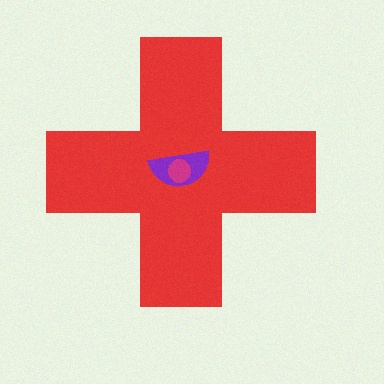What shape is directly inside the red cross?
The purple semicircle.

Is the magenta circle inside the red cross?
Yes.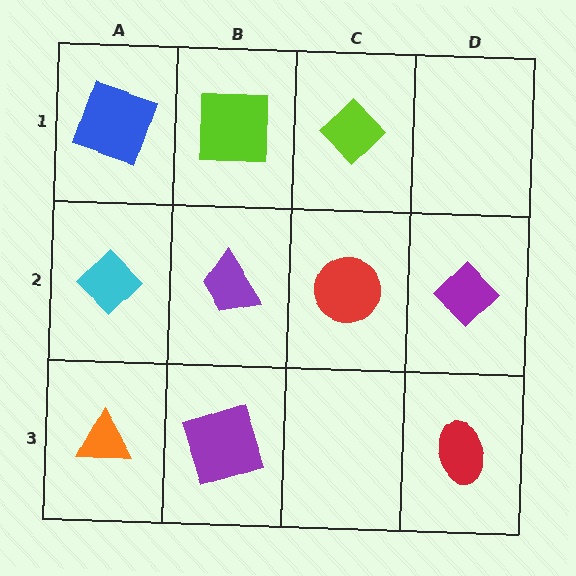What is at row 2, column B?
A purple trapezoid.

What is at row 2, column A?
A cyan diamond.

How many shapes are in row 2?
4 shapes.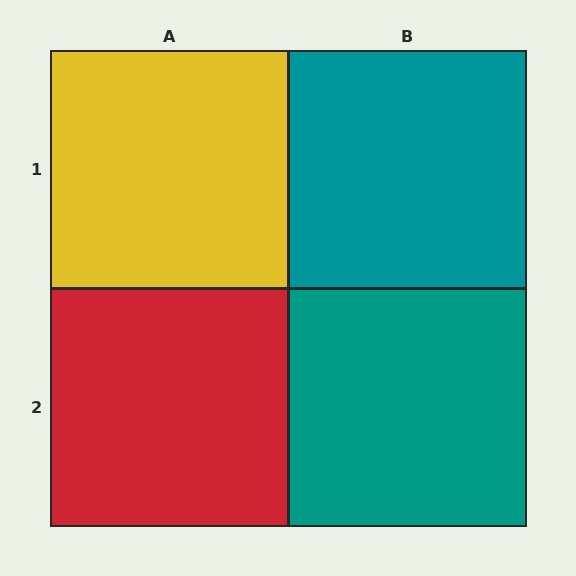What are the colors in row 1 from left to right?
Yellow, teal.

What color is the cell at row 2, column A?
Red.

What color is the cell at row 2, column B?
Teal.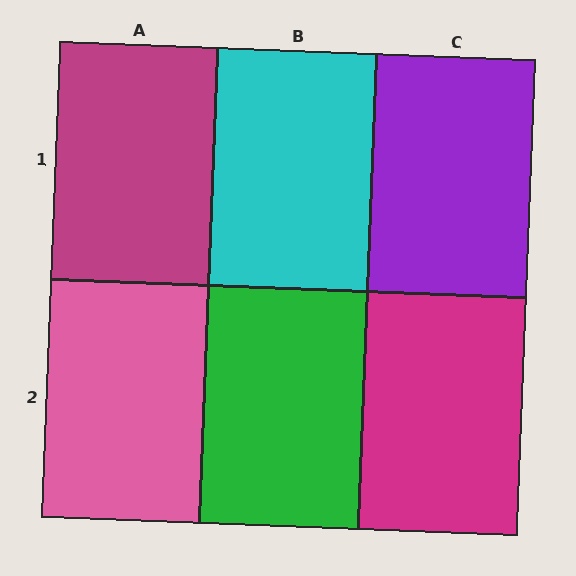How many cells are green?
1 cell is green.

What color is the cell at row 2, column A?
Pink.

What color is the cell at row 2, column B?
Green.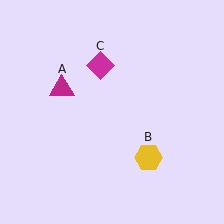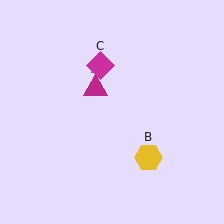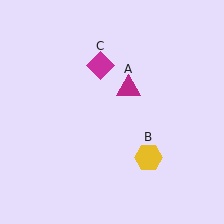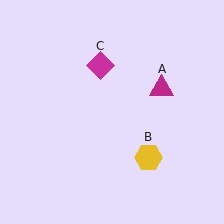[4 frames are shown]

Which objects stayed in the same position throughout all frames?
Yellow hexagon (object B) and magenta diamond (object C) remained stationary.